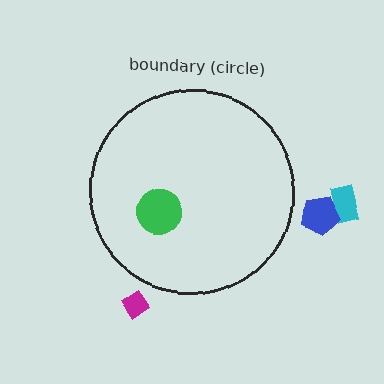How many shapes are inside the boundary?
1 inside, 3 outside.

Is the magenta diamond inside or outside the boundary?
Outside.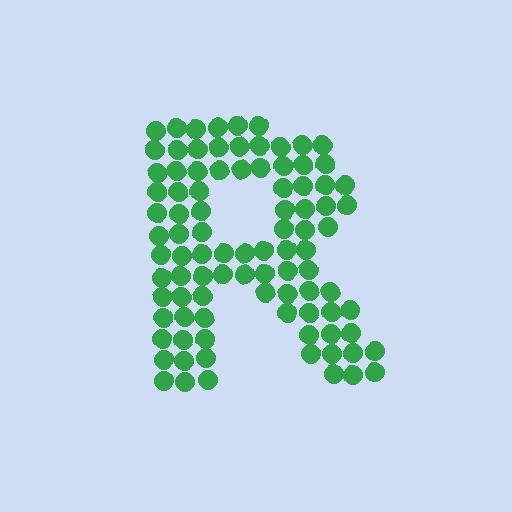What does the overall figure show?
The overall figure shows the letter R.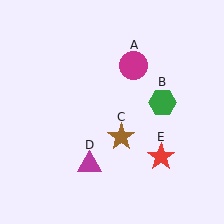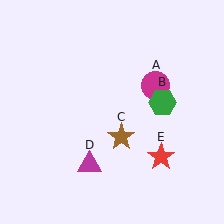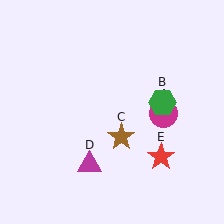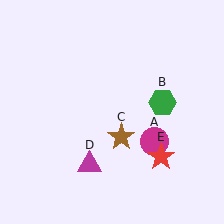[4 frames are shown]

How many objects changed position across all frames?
1 object changed position: magenta circle (object A).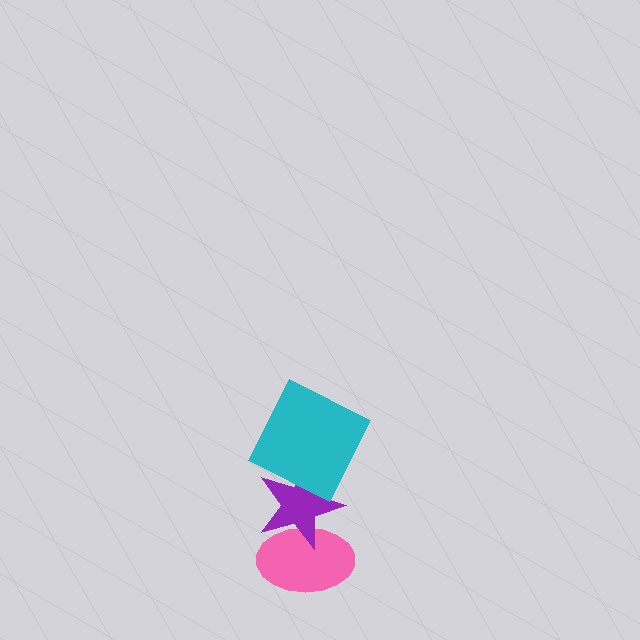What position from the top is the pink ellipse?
The pink ellipse is 3rd from the top.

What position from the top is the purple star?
The purple star is 2nd from the top.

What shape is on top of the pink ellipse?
The purple star is on top of the pink ellipse.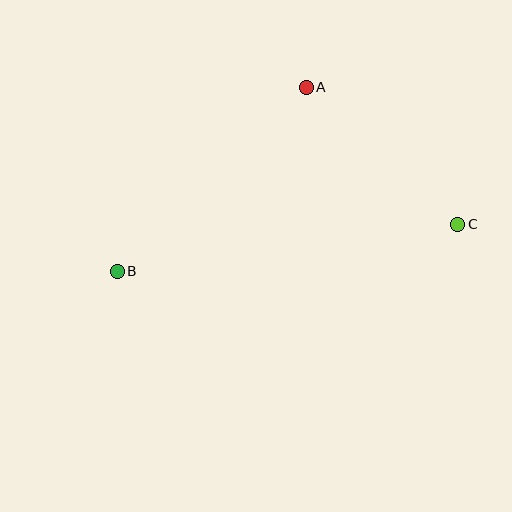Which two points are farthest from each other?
Points B and C are farthest from each other.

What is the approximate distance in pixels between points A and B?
The distance between A and B is approximately 264 pixels.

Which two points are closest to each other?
Points A and C are closest to each other.